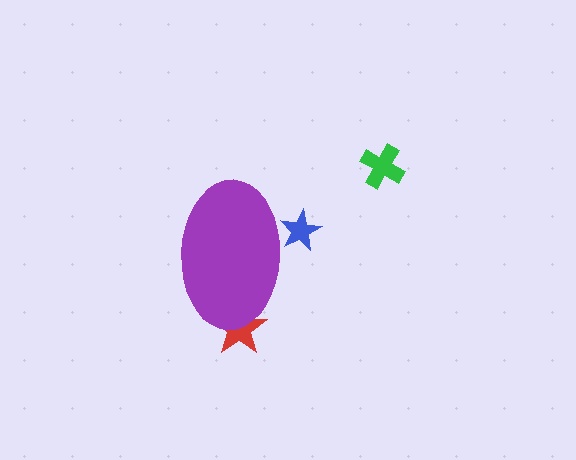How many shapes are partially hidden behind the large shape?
2 shapes are partially hidden.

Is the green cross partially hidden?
No, the green cross is fully visible.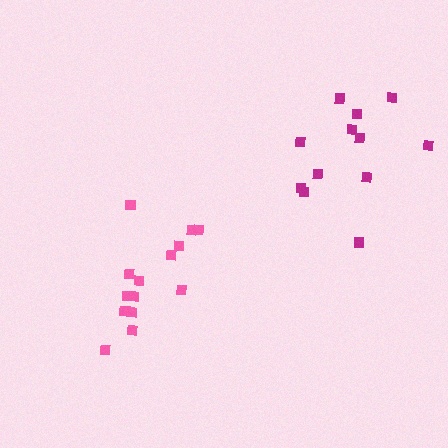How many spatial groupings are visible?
There are 2 spatial groupings.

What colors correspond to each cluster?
The clusters are colored: pink, magenta.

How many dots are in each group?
Group 1: 14 dots, Group 2: 12 dots (26 total).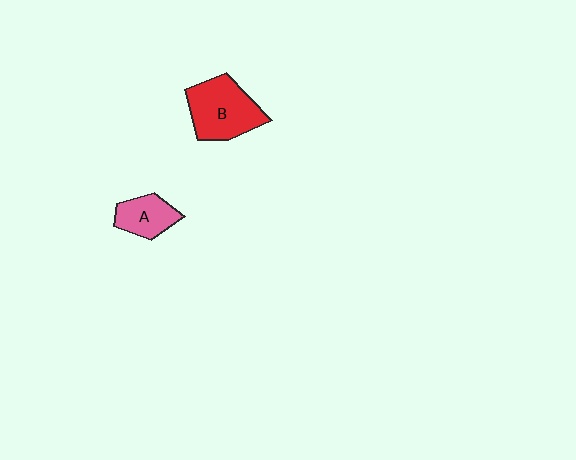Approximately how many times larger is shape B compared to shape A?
Approximately 1.7 times.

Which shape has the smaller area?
Shape A (pink).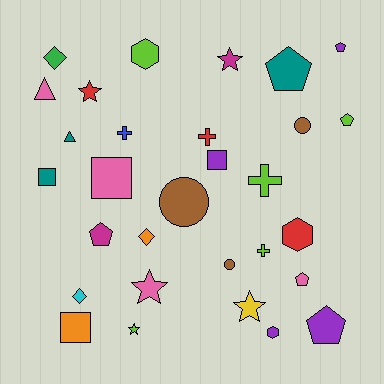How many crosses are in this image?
There are 4 crosses.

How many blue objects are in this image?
There is 1 blue object.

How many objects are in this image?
There are 30 objects.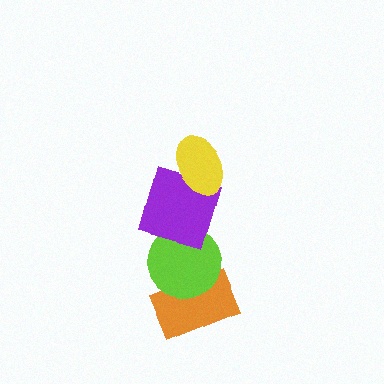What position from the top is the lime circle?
The lime circle is 3rd from the top.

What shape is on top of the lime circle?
The purple square is on top of the lime circle.